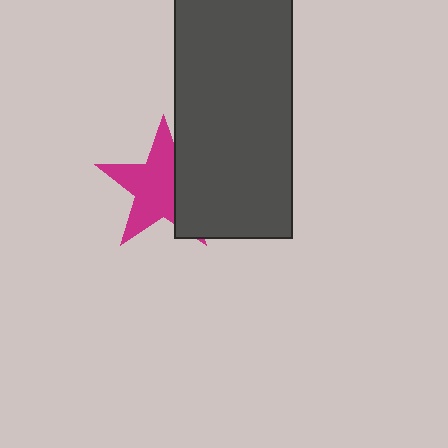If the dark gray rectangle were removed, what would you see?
You would see the complete magenta star.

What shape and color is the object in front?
The object in front is a dark gray rectangle.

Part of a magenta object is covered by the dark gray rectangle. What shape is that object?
It is a star.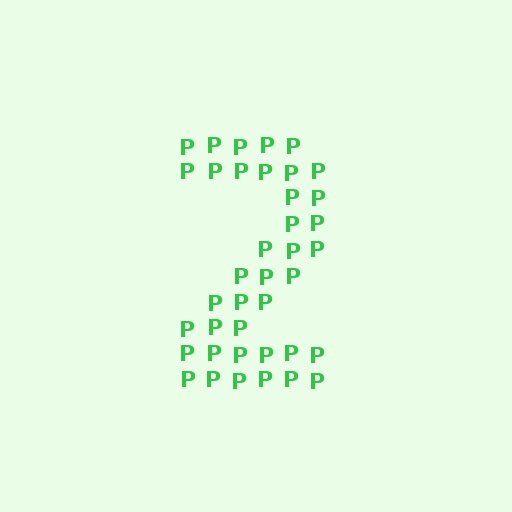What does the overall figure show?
The overall figure shows the digit 2.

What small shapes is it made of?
It is made of small letter P's.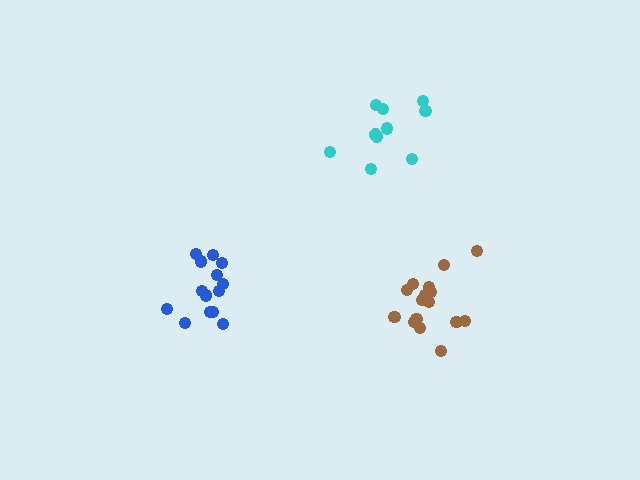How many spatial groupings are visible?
There are 3 spatial groupings.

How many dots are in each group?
Group 1: 11 dots, Group 2: 16 dots, Group 3: 14 dots (41 total).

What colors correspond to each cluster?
The clusters are colored: cyan, brown, blue.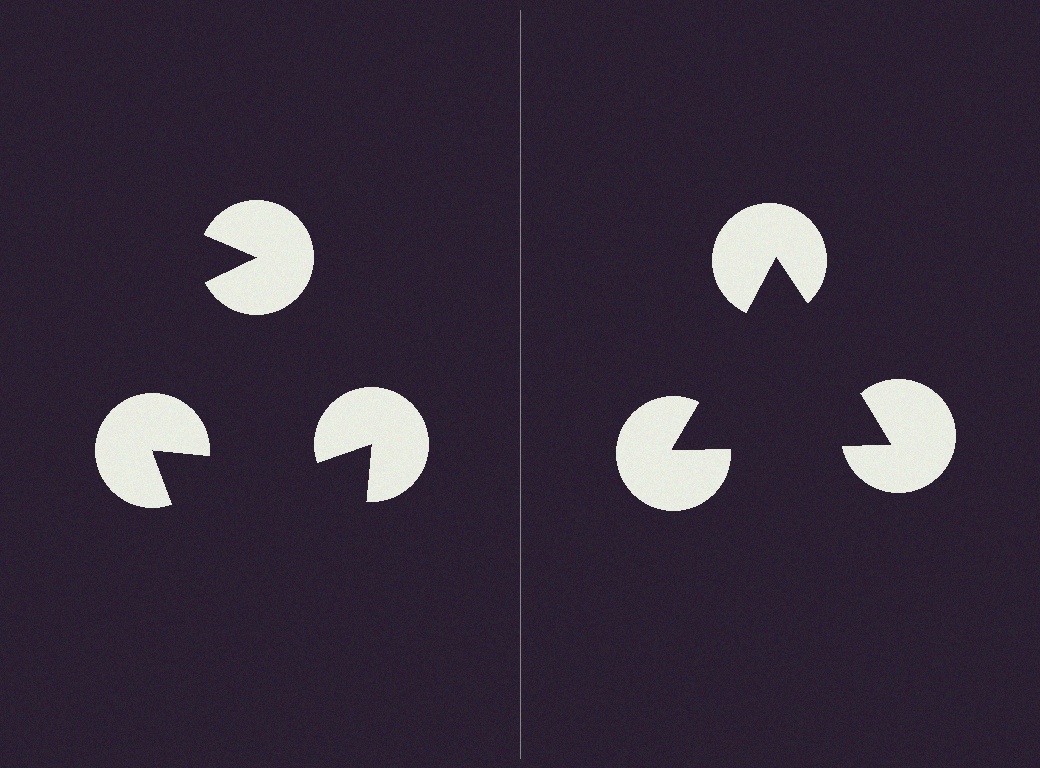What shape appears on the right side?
An illusory triangle.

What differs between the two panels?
The pac-man discs are positioned identically on both sides; only the wedge orientations differ. On the right they align to a triangle; on the left they are misaligned.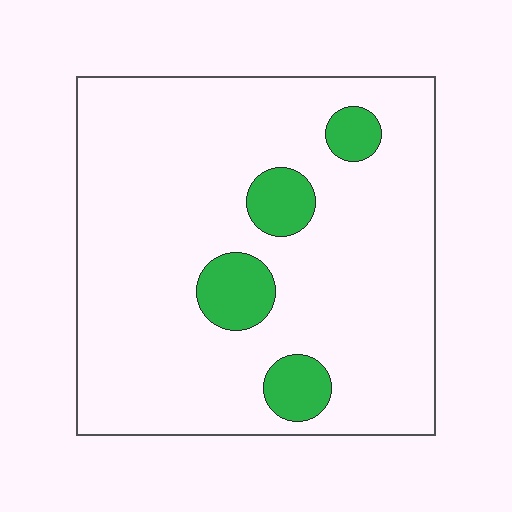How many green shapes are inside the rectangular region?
4.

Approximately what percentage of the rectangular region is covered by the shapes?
Approximately 10%.